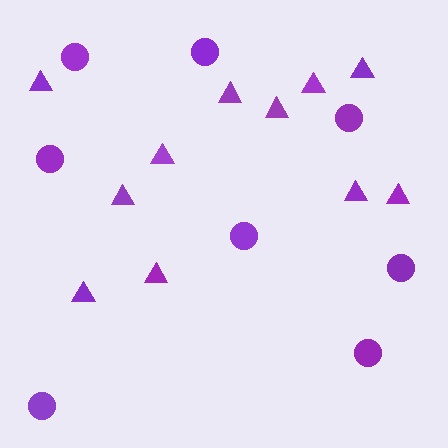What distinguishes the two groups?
There are 2 groups: one group of triangles (11) and one group of circles (8).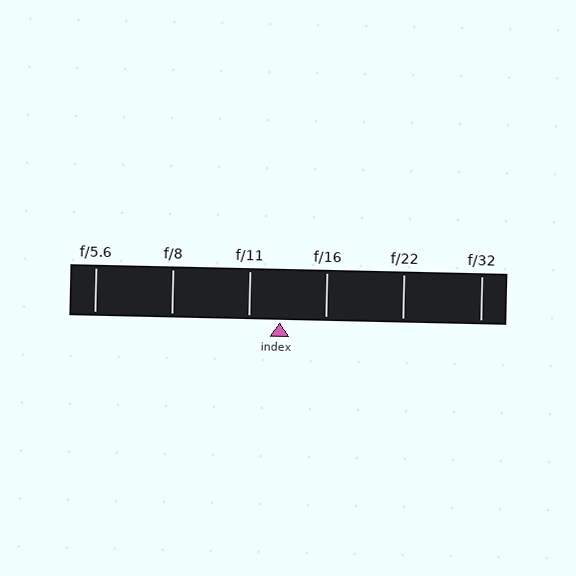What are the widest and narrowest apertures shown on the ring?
The widest aperture shown is f/5.6 and the narrowest is f/32.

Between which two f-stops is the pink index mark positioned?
The index mark is between f/11 and f/16.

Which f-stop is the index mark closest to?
The index mark is closest to f/11.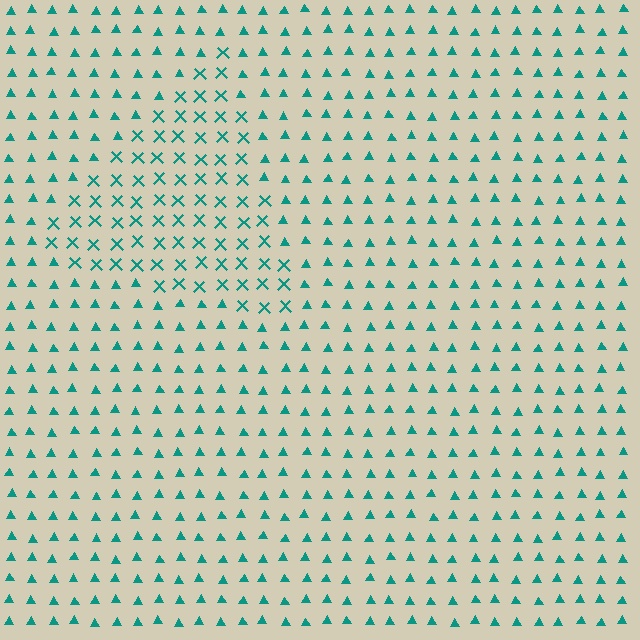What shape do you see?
I see a triangle.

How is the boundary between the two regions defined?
The boundary is defined by a change in element shape: X marks inside vs. triangles outside. All elements share the same color and spacing.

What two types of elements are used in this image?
The image uses X marks inside the triangle region and triangles outside it.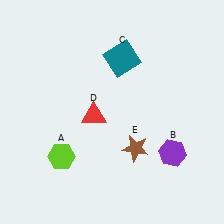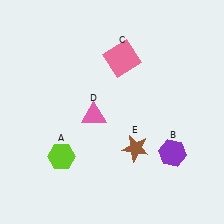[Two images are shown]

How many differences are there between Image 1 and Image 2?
There are 2 differences between the two images.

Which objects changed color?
C changed from teal to pink. D changed from red to pink.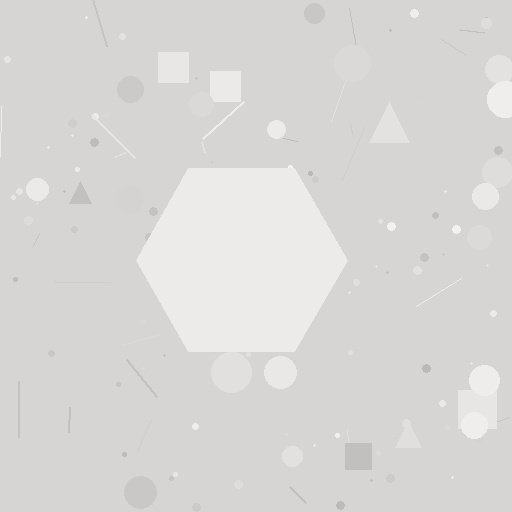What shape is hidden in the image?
A hexagon is hidden in the image.